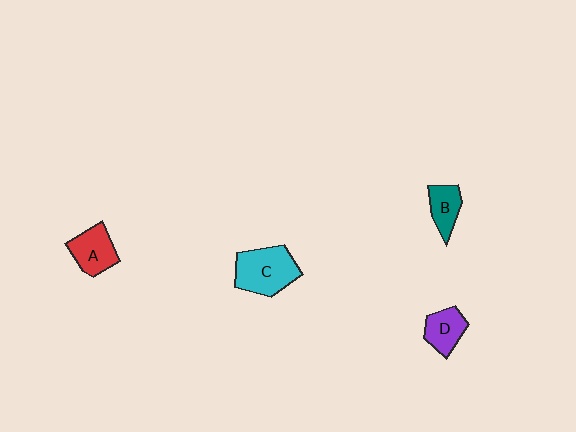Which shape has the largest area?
Shape C (cyan).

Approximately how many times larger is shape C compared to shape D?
Approximately 1.7 times.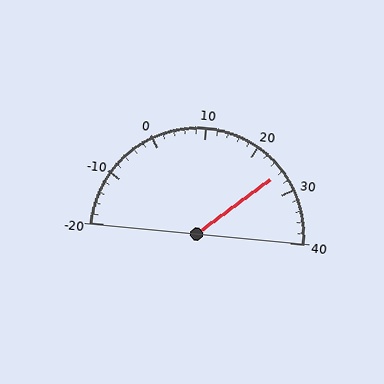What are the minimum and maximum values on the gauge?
The gauge ranges from -20 to 40.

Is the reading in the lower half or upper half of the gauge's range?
The reading is in the upper half of the range (-20 to 40).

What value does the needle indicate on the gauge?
The needle indicates approximately 26.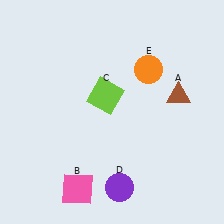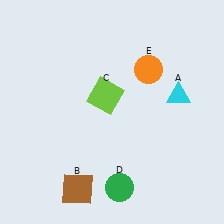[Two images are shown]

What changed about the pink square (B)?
In Image 1, B is pink. In Image 2, it changed to brown.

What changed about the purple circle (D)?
In Image 1, D is purple. In Image 2, it changed to green.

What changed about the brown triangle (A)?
In Image 1, A is brown. In Image 2, it changed to cyan.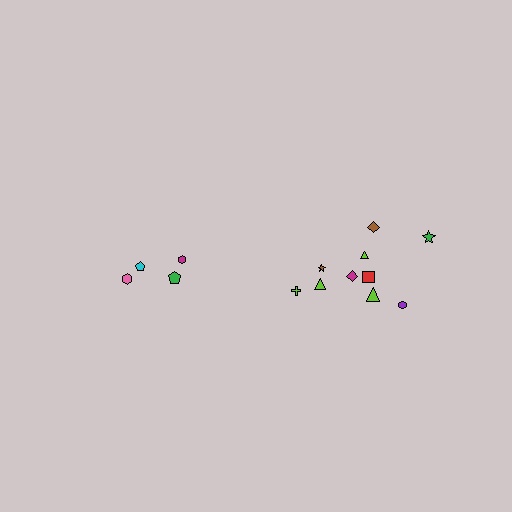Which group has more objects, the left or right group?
The right group.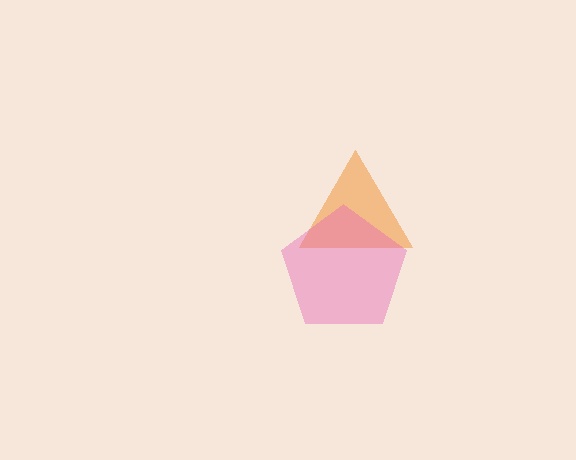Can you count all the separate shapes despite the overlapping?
Yes, there are 2 separate shapes.